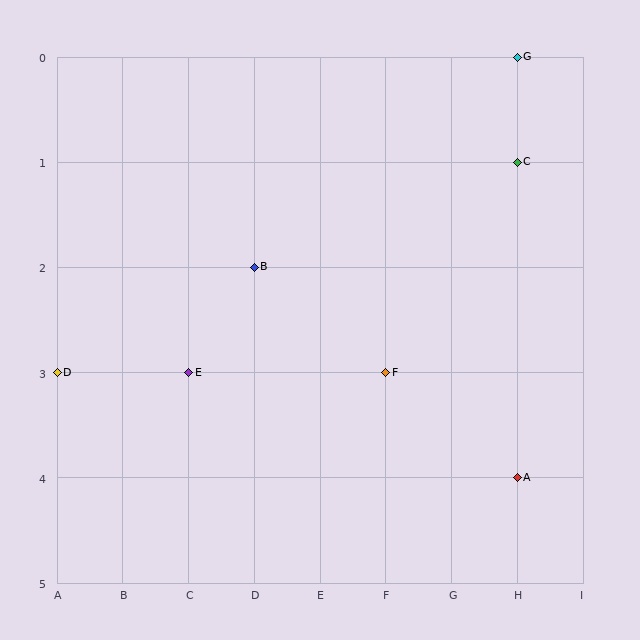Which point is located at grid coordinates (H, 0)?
Point G is at (H, 0).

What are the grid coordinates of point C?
Point C is at grid coordinates (H, 1).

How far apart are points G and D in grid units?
Points G and D are 7 columns and 3 rows apart (about 7.6 grid units diagonally).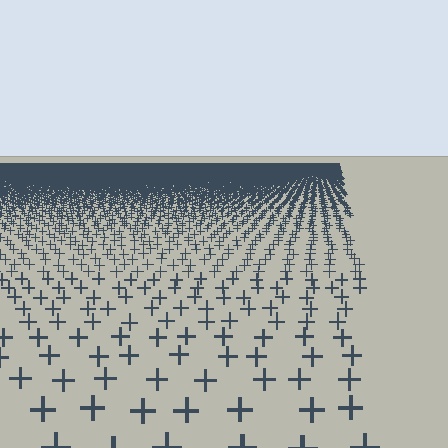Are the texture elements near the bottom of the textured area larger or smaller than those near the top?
Larger. Near the bottom, elements are closer to the viewer and appear at a bigger on-screen size.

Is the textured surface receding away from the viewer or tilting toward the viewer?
The surface is receding away from the viewer. Texture elements get smaller and denser toward the top.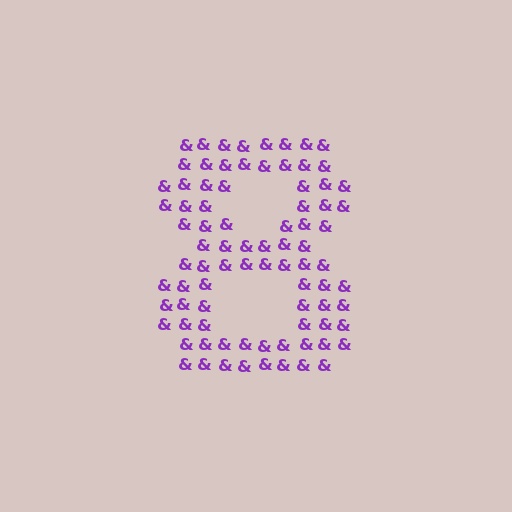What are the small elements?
The small elements are ampersands.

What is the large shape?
The large shape is the digit 8.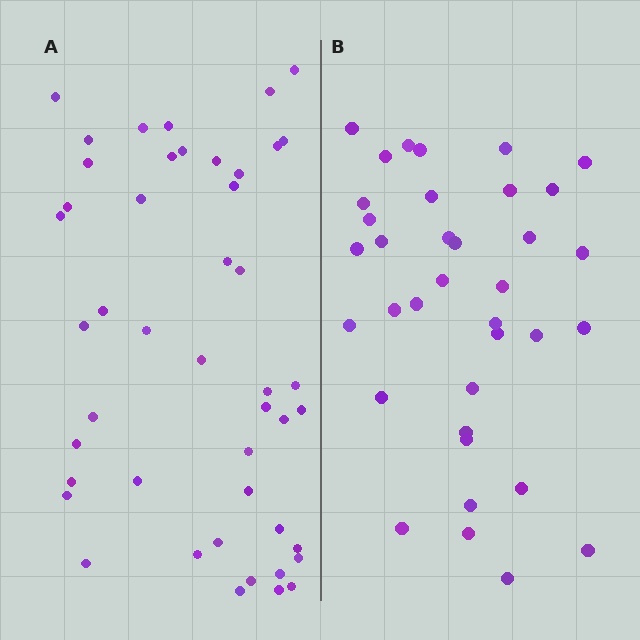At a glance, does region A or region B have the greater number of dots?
Region A (the left region) has more dots.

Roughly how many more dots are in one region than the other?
Region A has roughly 10 or so more dots than region B.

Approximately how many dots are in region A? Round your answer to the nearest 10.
About 50 dots. (The exact count is 46, which rounds to 50.)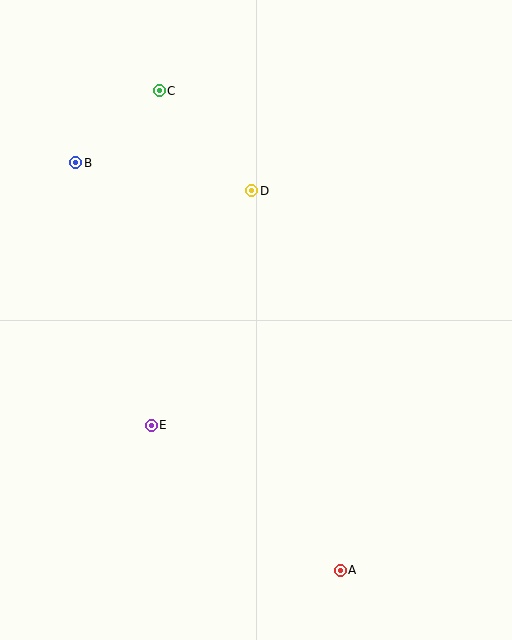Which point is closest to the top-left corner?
Point B is closest to the top-left corner.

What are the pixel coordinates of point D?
Point D is at (252, 191).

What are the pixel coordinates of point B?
Point B is at (76, 163).